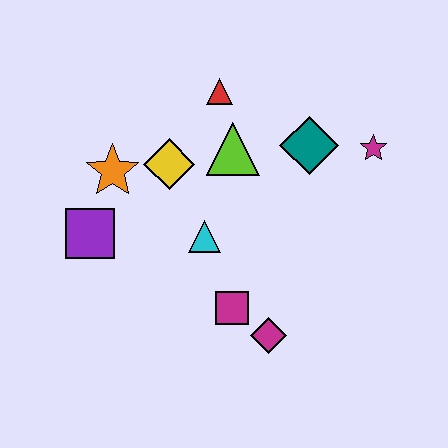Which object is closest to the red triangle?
The lime triangle is closest to the red triangle.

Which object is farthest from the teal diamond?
The purple square is farthest from the teal diamond.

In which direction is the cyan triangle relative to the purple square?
The cyan triangle is to the right of the purple square.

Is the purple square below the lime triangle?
Yes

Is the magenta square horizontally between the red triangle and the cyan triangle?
No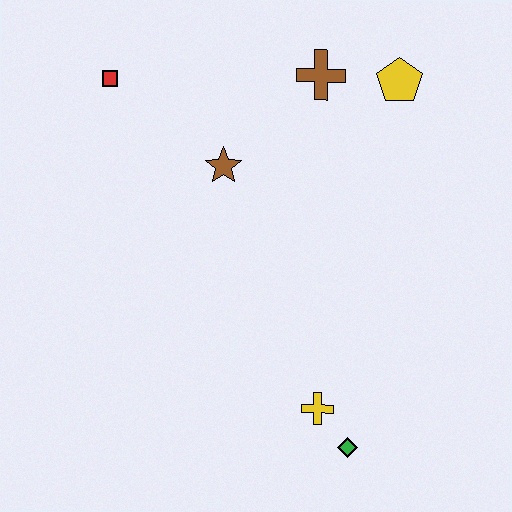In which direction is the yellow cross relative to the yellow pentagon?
The yellow cross is below the yellow pentagon.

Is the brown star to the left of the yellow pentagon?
Yes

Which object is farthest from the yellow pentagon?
The green diamond is farthest from the yellow pentagon.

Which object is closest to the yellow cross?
The green diamond is closest to the yellow cross.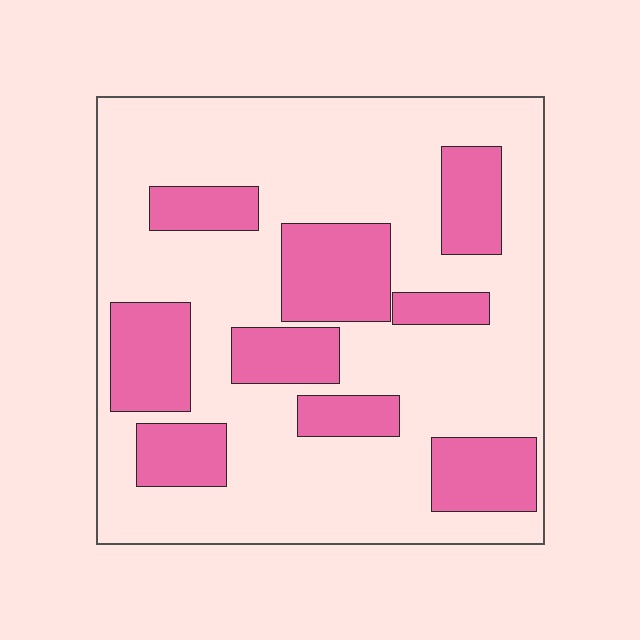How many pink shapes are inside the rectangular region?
9.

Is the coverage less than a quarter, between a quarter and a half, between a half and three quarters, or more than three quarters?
Between a quarter and a half.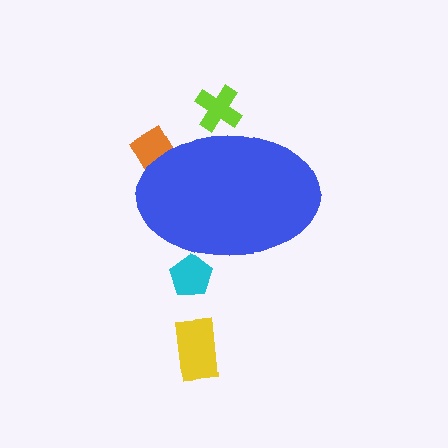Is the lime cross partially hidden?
Yes, the lime cross is partially hidden behind the blue ellipse.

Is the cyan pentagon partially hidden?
Yes, the cyan pentagon is partially hidden behind the blue ellipse.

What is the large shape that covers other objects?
A blue ellipse.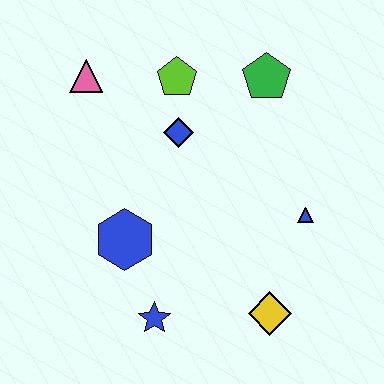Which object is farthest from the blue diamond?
The yellow diamond is farthest from the blue diamond.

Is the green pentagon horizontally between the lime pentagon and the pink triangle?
No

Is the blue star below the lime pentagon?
Yes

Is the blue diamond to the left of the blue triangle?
Yes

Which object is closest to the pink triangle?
The lime pentagon is closest to the pink triangle.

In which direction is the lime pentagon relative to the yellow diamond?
The lime pentagon is above the yellow diamond.